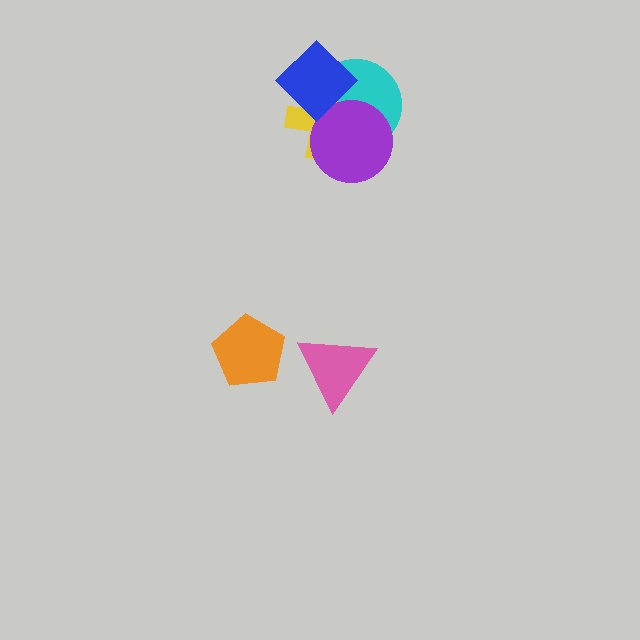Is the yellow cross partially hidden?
Yes, it is partially covered by another shape.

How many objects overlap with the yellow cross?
3 objects overlap with the yellow cross.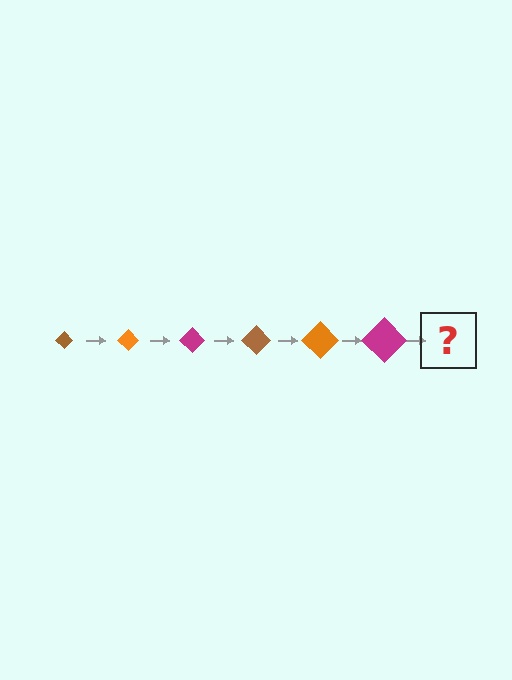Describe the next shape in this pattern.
It should be a brown diamond, larger than the previous one.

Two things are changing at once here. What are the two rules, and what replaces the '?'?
The two rules are that the diamond grows larger each step and the color cycles through brown, orange, and magenta. The '?' should be a brown diamond, larger than the previous one.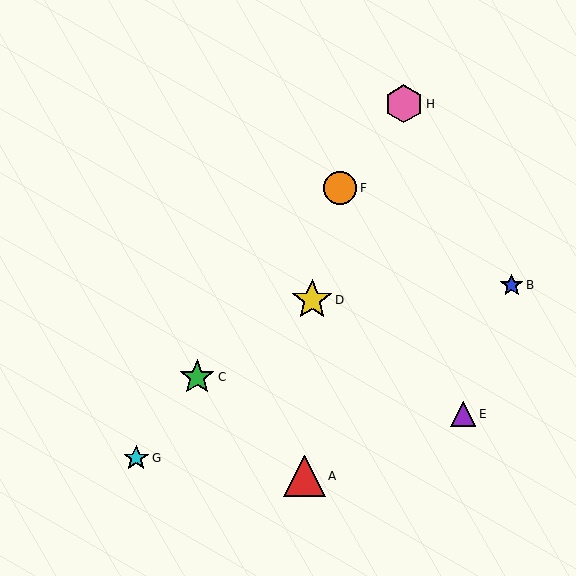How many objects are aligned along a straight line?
4 objects (C, F, G, H) are aligned along a straight line.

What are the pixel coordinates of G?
Object G is at (136, 458).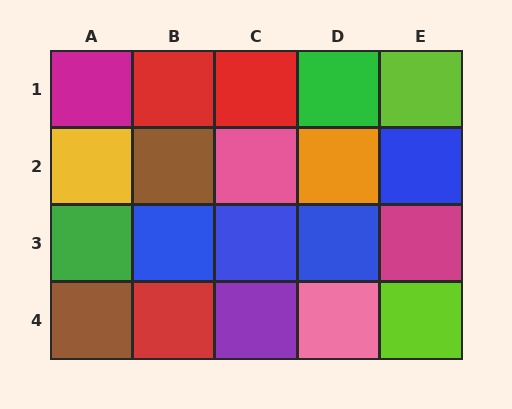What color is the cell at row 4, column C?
Purple.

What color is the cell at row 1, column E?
Lime.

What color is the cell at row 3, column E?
Magenta.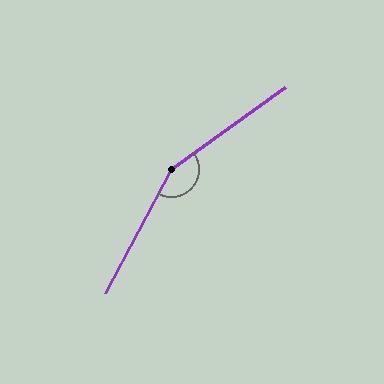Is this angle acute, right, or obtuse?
It is obtuse.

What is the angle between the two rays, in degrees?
Approximately 154 degrees.